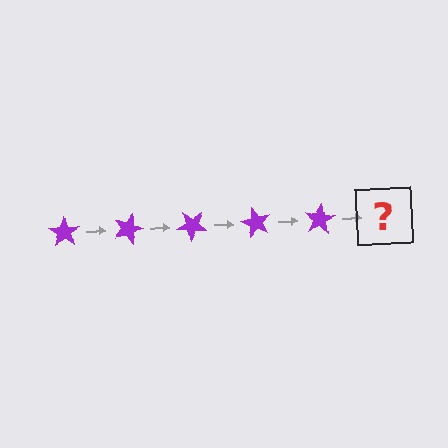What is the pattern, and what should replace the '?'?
The pattern is that the star rotates 20 degrees each step. The '?' should be a purple star rotated 100 degrees.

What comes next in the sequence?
The next element should be a purple star rotated 100 degrees.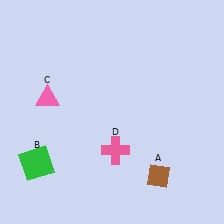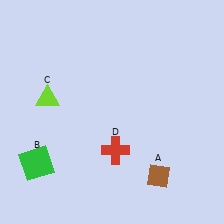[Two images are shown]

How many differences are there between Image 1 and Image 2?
There are 2 differences between the two images.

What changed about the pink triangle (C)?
In Image 1, C is pink. In Image 2, it changed to lime.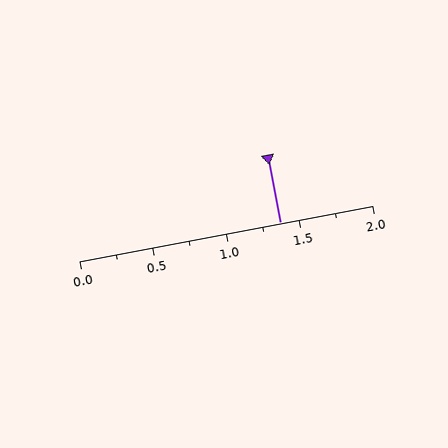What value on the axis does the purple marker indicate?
The marker indicates approximately 1.38.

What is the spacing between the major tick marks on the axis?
The major ticks are spaced 0.5 apart.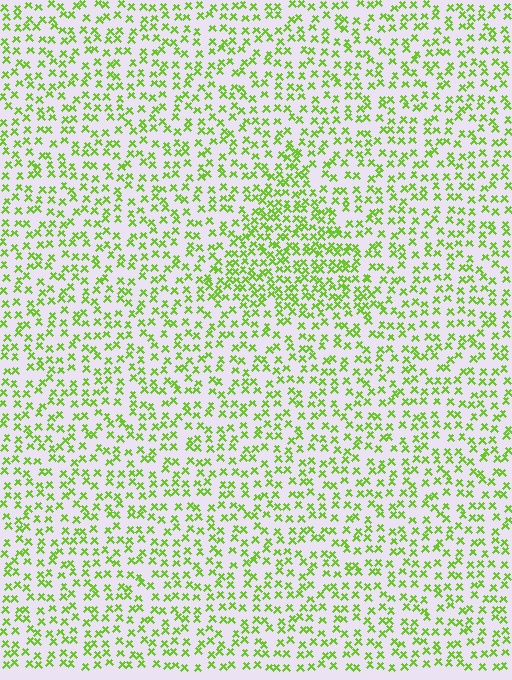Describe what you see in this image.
The image contains small lime elements arranged at two different densities. A triangle-shaped region is visible where the elements are more densely packed than the surrounding area.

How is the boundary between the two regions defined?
The boundary is defined by a change in element density (approximately 1.8x ratio). All elements are the same color, size, and shape.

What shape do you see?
I see a triangle.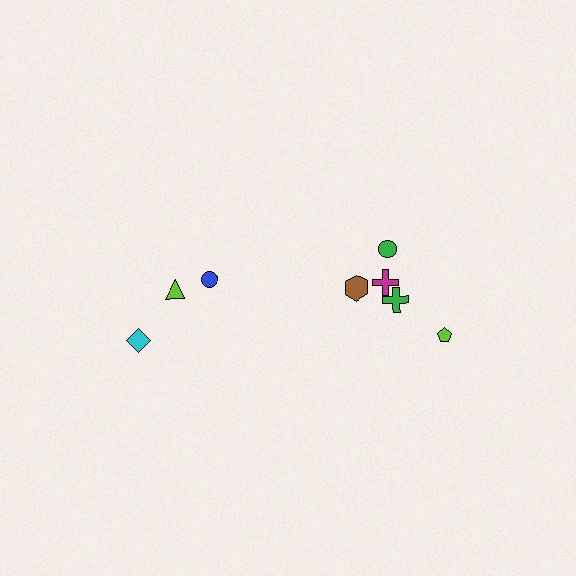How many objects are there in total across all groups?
There are 8 objects.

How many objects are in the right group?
There are 5 objects.